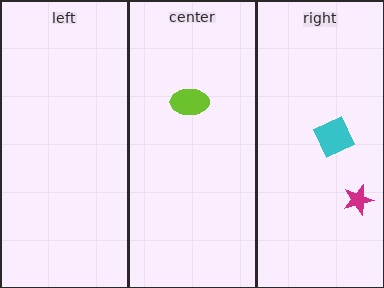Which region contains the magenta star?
The right region.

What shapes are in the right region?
The magenta star, the cyan diamond.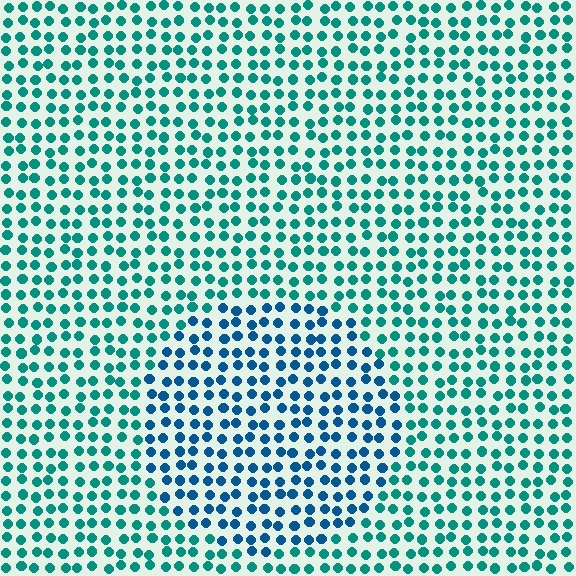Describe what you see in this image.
The image is filled with small teal elements in a uniform arrangement. A circle-shaped region is visible where the elements are tinted to a slightly different hue, forming a subtle color boundary.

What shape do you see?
I see a circle.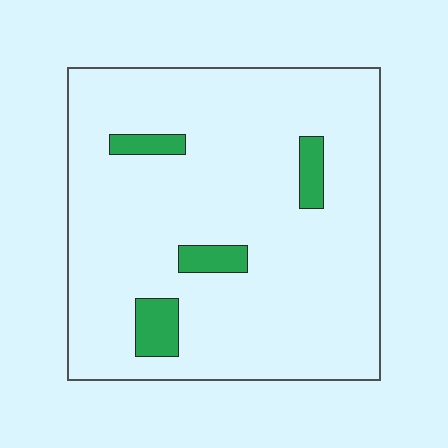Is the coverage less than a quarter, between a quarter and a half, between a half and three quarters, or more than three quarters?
Less than a quarter.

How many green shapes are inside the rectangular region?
4.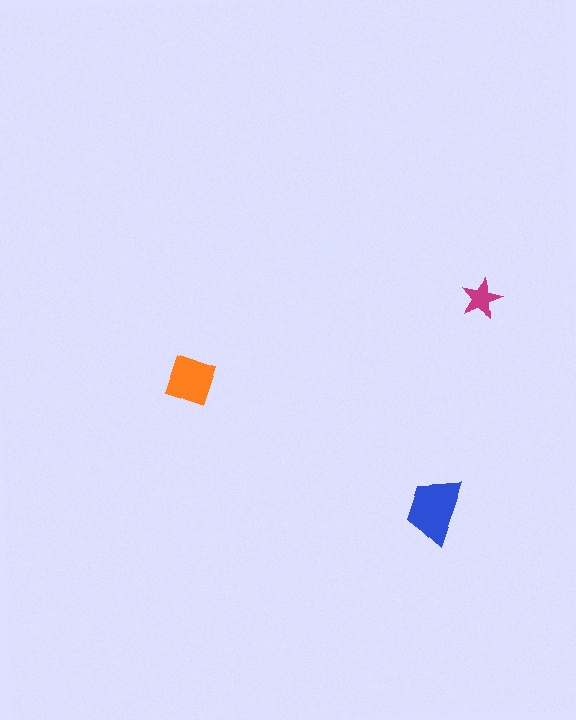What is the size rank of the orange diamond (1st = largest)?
2nd.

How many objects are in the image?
There are 3 objects in the image.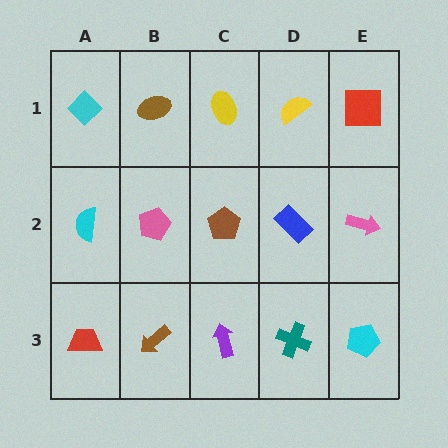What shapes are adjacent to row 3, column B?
A pink pentagon (row 2, column B), a red trapezoid (row 3, column A), a purple arrow (row 3, column C).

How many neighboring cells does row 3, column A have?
2.